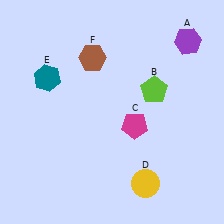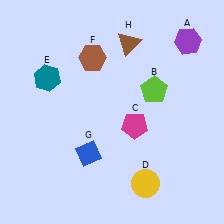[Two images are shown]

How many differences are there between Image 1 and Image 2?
There are 2 differences between the two images.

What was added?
A blue diamond (G), a brown triangle (H) were added in Image 2.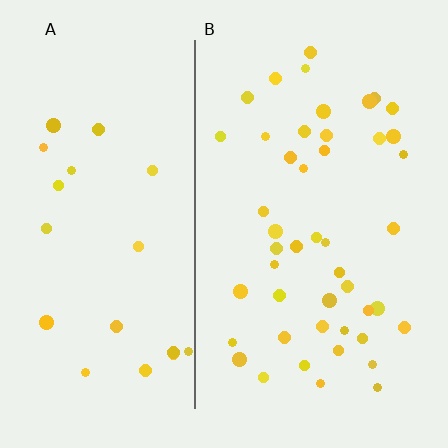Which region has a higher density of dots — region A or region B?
B (the right).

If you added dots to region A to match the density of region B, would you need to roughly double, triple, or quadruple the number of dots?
Approximately double.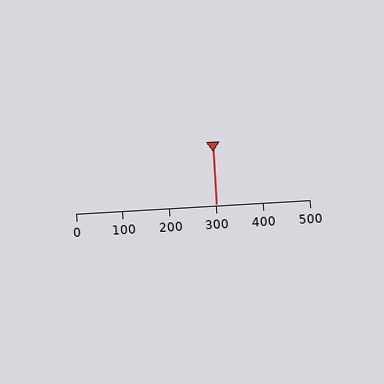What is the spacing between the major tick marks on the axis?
The major ticks are spaced 100 apart.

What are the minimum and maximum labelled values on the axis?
The axis runs from 0 to 500.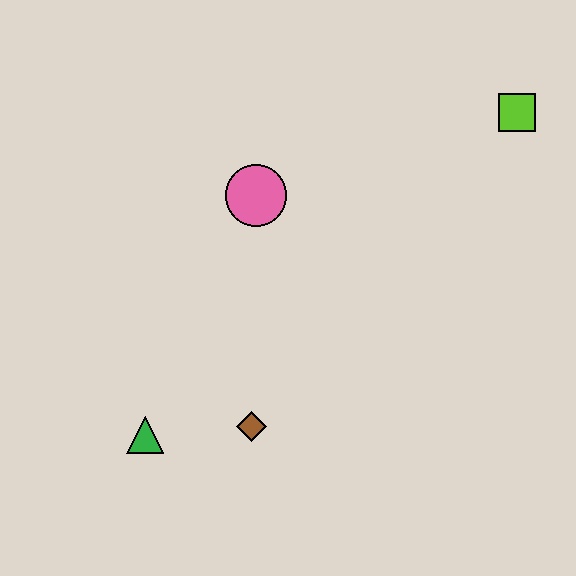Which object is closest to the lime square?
The pink circle is closest to the lime square.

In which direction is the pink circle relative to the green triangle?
The pink circle is above the green triangle.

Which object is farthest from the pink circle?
The lime square is farthest from the pink circle.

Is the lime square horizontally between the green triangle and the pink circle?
No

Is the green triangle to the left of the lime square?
Yes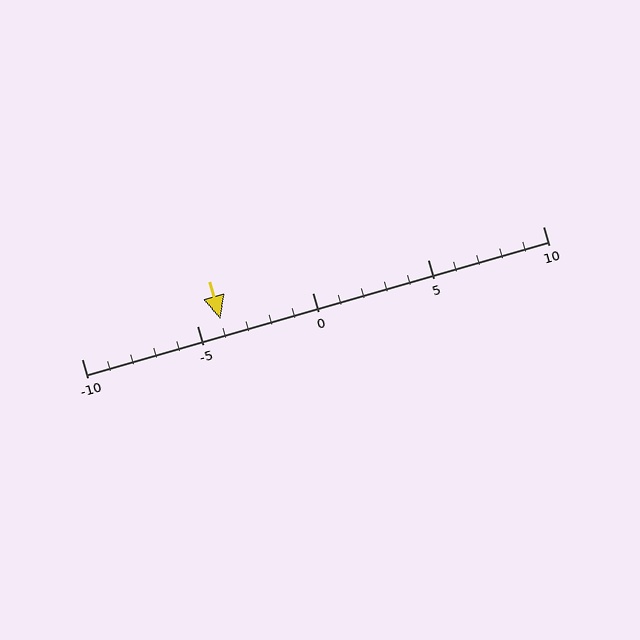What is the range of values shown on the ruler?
The ruler shows values from -10 to 10.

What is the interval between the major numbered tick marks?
The major tick marks are spaced 5 units apart.